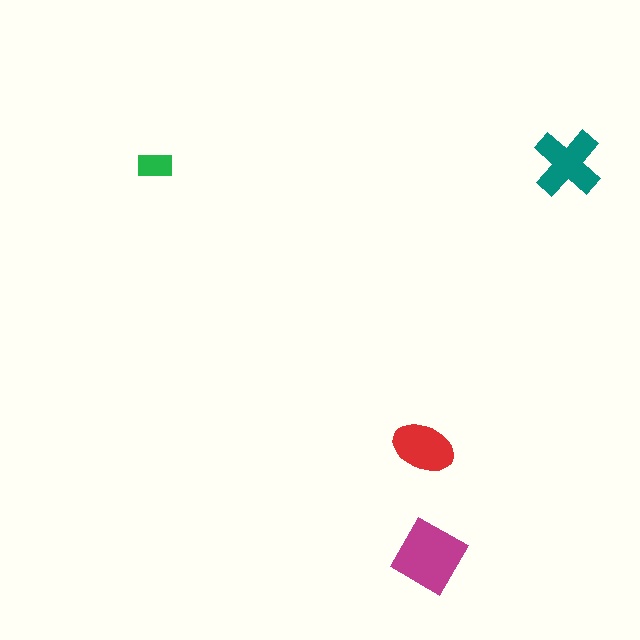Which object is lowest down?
The magenta diamond is bottommost.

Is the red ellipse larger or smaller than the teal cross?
Smaller.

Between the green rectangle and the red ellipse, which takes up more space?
The red ellipse.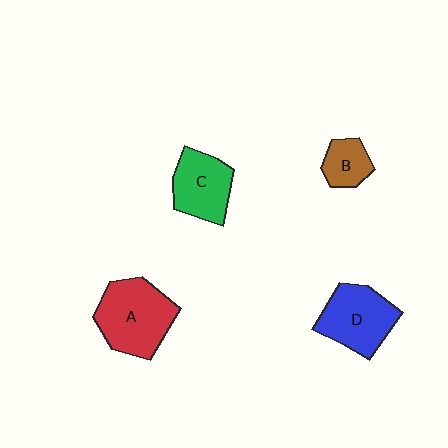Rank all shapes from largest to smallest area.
From largest to smallest: A (red), D (blue), C (green), B (brown).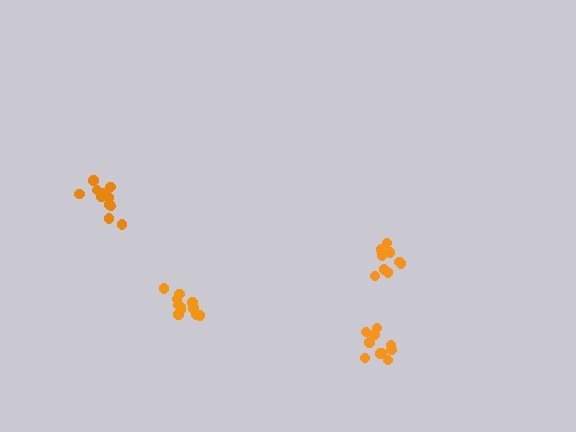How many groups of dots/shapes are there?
There are 4 groups.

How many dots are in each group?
Group 1: 10 dots, Group 2: 9 dots, Group 3: 12 dots, Group 4: 11 dots (42 total).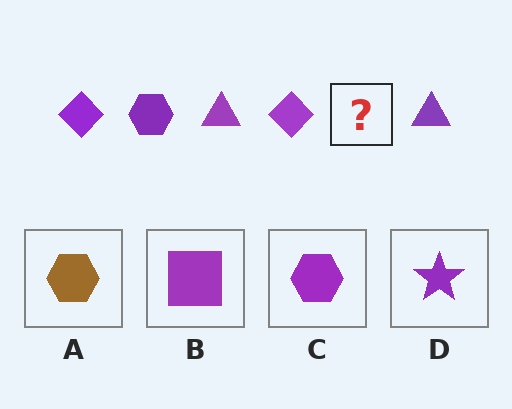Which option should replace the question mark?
Option C.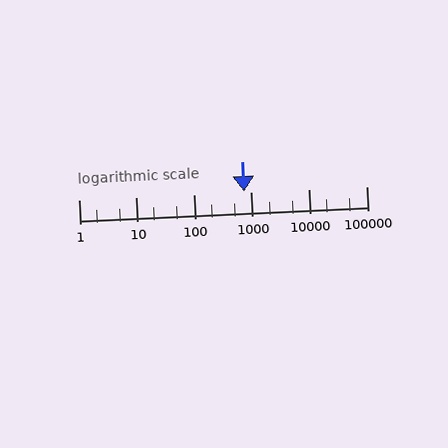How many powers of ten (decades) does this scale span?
The scale spans 5 decades, from 1 to 100000.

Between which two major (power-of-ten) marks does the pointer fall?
The pointer is between 100 and 1000.